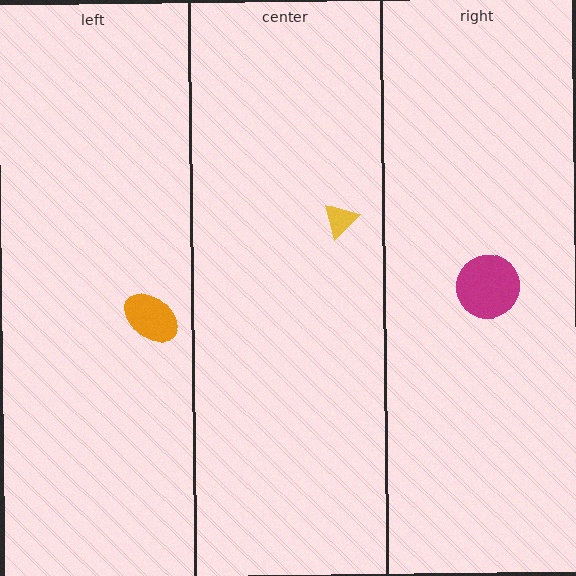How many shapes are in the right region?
1.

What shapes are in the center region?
The yellow triangle.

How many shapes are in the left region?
1.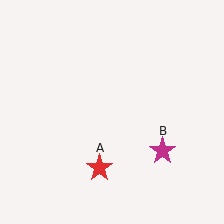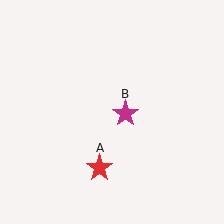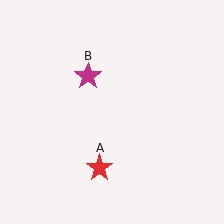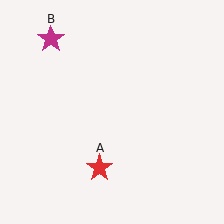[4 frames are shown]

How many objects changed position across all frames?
1 object changed position: magenta star (object B).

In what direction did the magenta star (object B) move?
The magenta star (object B) moved up and to the left.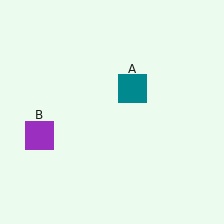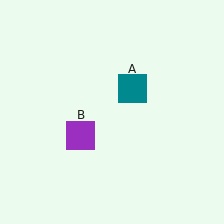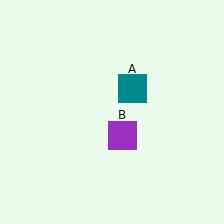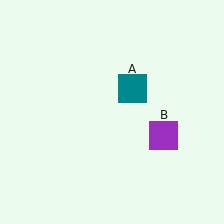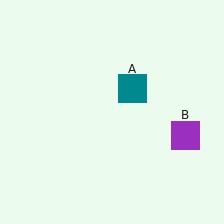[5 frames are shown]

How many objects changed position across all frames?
1 object changed position: purple square (object B).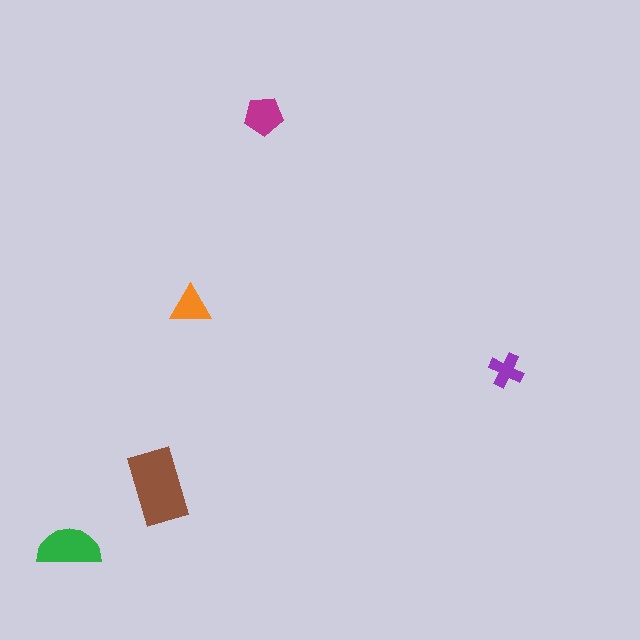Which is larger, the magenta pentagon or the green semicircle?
The green semicircle.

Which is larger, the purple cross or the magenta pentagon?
The magenta pentagon.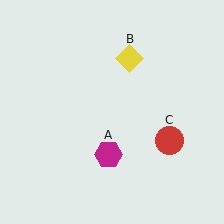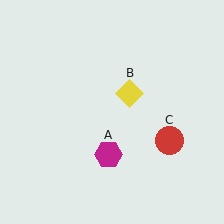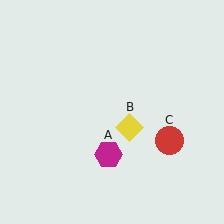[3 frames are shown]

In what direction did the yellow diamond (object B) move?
The yellow diamond (object B) moved down.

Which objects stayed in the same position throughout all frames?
Magenta hexagon (object A) and red circle (object C) remained stationary.